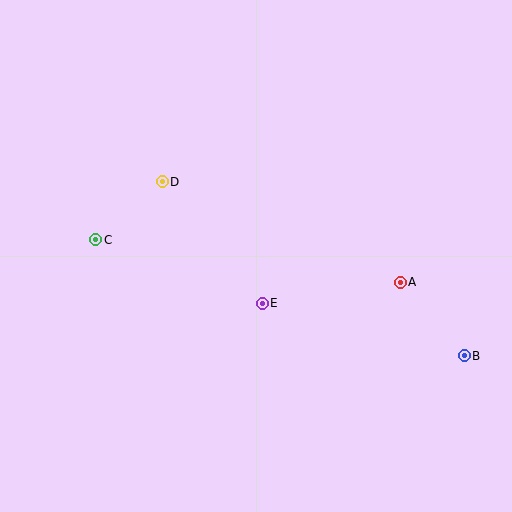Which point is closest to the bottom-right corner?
Point B is closest to the bottom-right corner.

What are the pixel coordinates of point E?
Point E is at (262, 303).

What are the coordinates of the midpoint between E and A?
The midpoint between E and A is at (331, 293).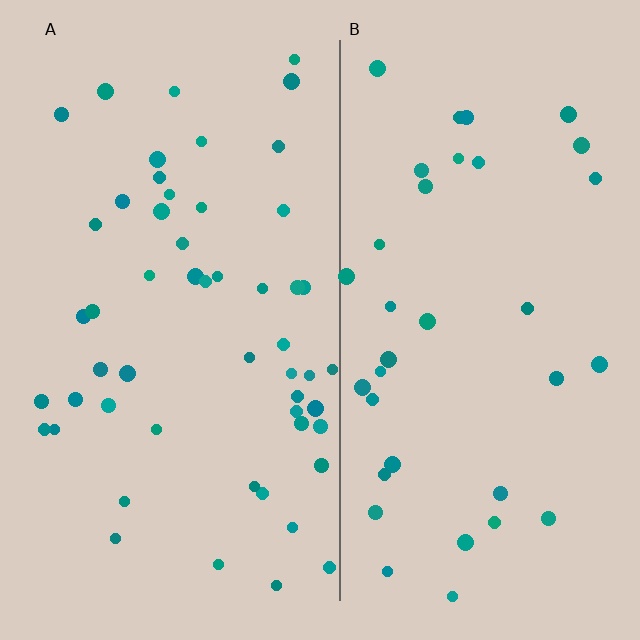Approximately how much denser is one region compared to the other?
Approximately 1.5× — region A over region B.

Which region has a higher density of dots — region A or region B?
A (the left).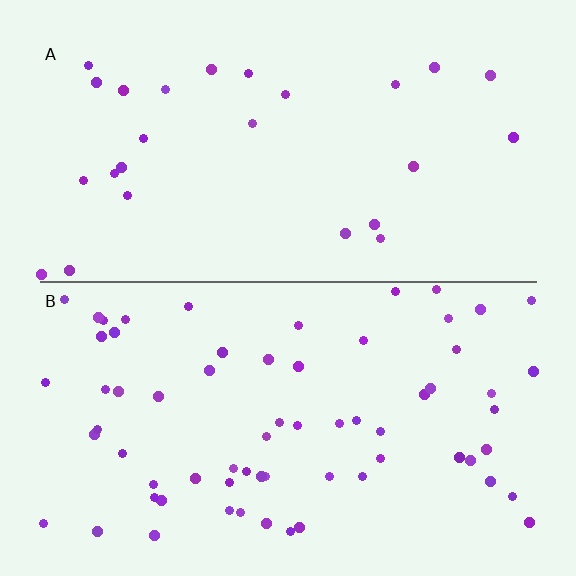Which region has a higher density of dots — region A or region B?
B (the bottom).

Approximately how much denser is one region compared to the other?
Approximately 2.6× — region B over region A.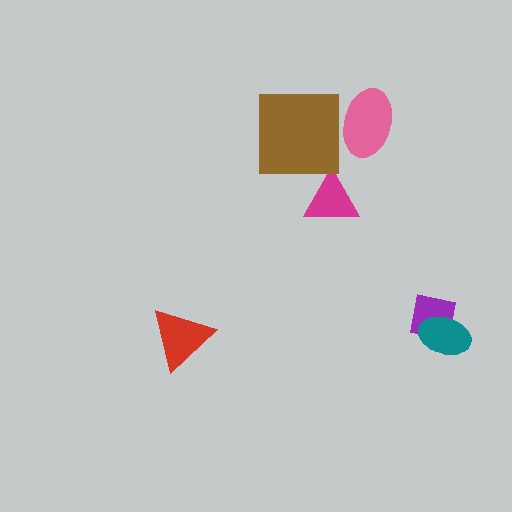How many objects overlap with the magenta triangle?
0 objects overlap with the magenta triangle.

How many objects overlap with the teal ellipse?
1 object overlaps with the teal ellipse.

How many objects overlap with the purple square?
1 object overlaps with the purple square.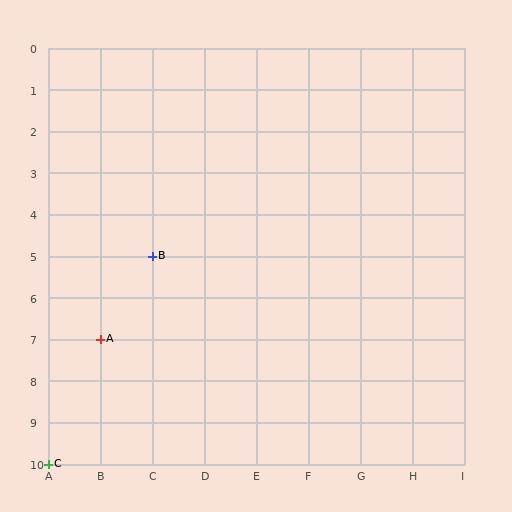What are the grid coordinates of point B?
Point B is at grid coordinates (C, 5).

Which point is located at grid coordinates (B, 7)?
Point A is at (B, 7).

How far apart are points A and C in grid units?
Points A and C are 1 column and 3 rows apart (about 3.2 grid units diagonally).